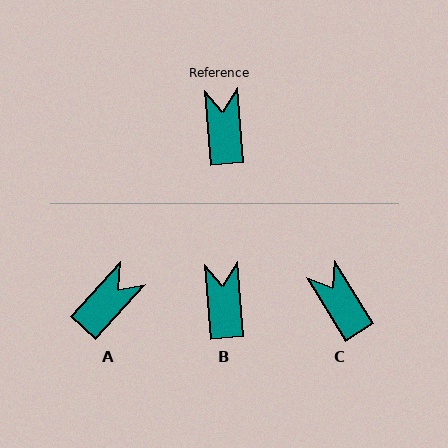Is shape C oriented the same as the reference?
No, it is off by about 27 degrees.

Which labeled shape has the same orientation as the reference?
B.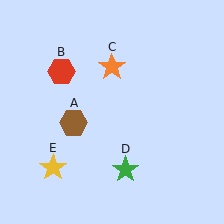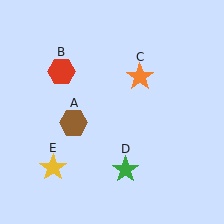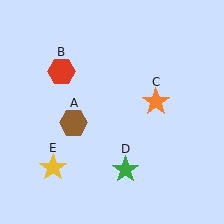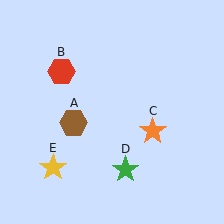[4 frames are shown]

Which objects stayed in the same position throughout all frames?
Brown hexagon (object A) and red hexagon (object B) and green star (object D) and yellow star (object E) remained stationary.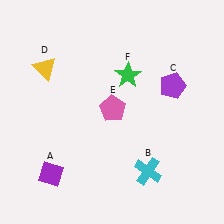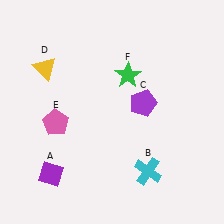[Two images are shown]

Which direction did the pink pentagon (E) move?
The pink pentagon (E) moved left.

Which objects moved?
The objects that moved are: the purple pentagon (C), the pink pentagon (E).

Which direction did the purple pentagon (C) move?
The purple pentagon (C) moved left.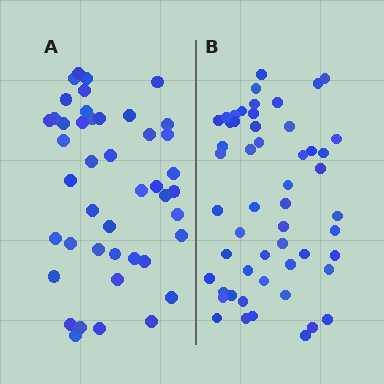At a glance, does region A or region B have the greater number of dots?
Region B (the right region) has more dots.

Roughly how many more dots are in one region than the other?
Region B has roughly 8 or so more dots than region A.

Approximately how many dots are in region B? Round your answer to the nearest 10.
About 50 dots. (The exact count is 53, which rounds to 50.)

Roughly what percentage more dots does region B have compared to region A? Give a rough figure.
About 20% more.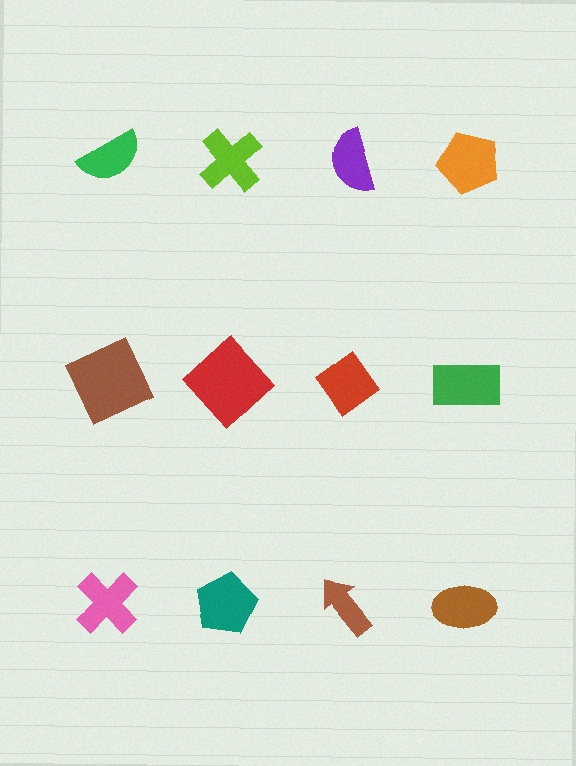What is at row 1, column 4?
An orange pentagon.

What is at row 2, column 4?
A green rectangle.